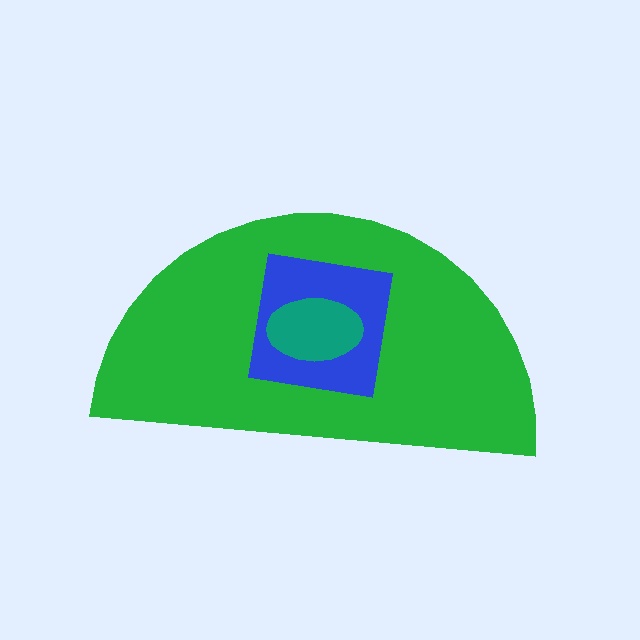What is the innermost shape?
The teal ellipse.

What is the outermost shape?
The green semicircle.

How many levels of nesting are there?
3.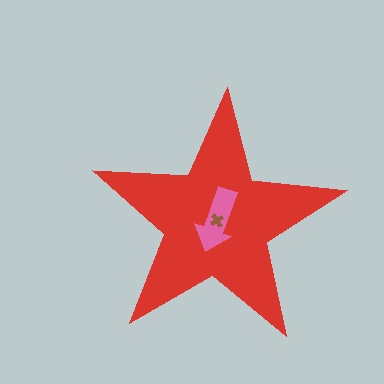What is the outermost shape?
The red star.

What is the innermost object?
The brown cross.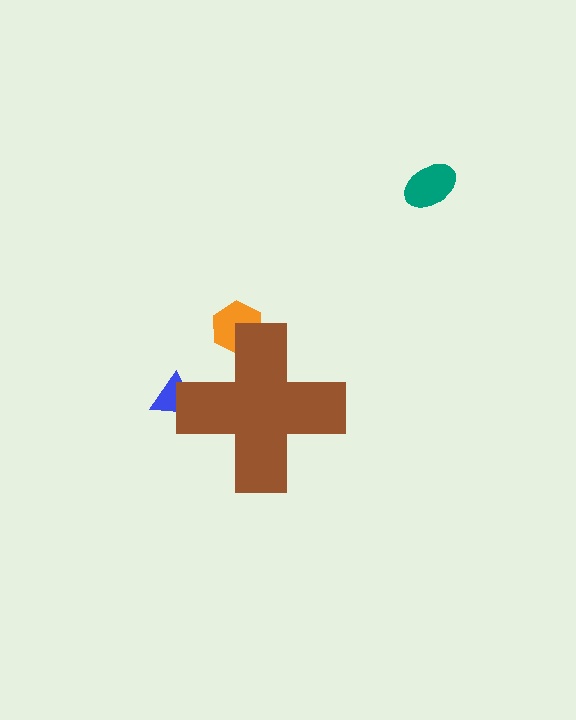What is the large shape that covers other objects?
A brown cross.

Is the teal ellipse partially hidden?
No, the teal ellipse is fully visible.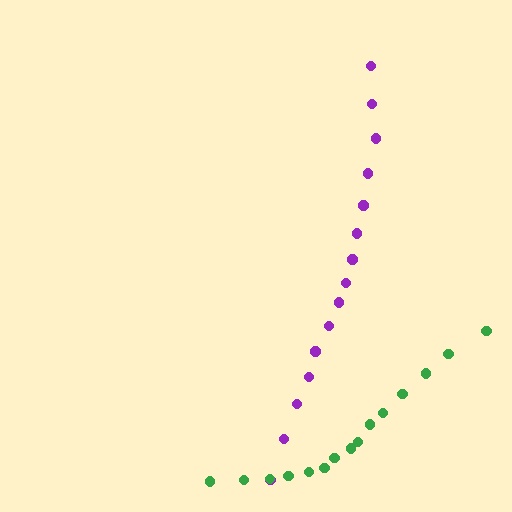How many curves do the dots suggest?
There are 2 distinct paths.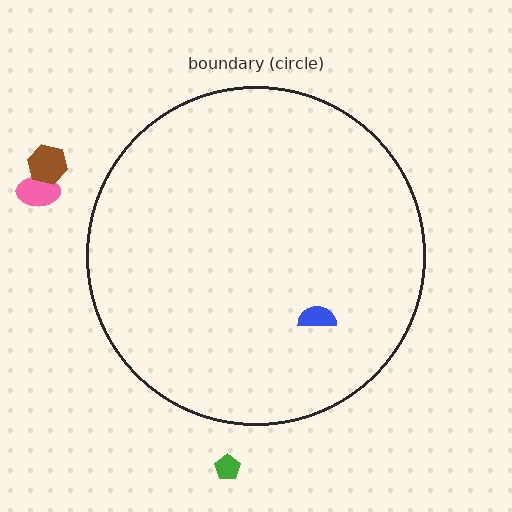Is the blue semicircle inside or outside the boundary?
Inside.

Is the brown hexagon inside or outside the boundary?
Outside.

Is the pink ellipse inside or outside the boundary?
Outside.